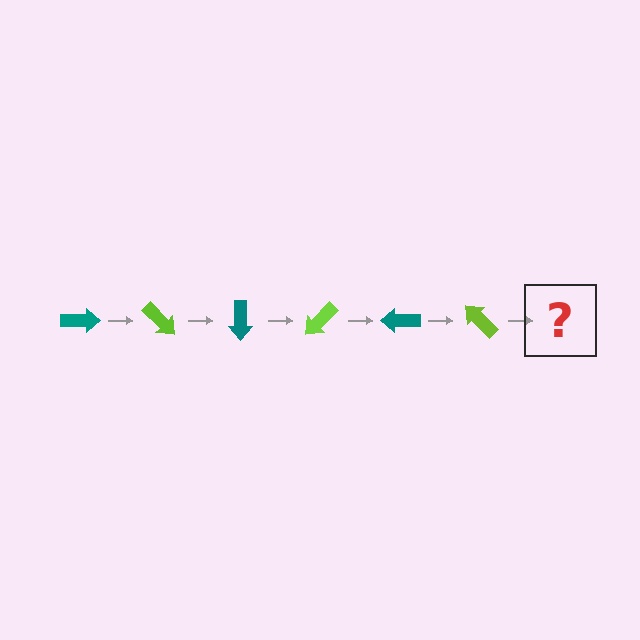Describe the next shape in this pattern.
It should be a teal arrow, rotated 270 degrees from the start.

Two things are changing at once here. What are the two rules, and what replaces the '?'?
The two rules are that it rotates 45 degrees each step and the color cycles through teal and lime. The '?' should be a teal arrow, rotated 270 degrees from the start.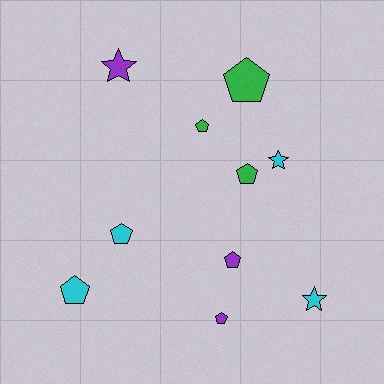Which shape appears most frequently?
Pentagon, with 7 objects.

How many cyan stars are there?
There are 2 cyan stars.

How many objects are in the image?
There are 10 objects.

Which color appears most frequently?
Cyan, with 4 objects.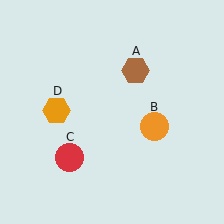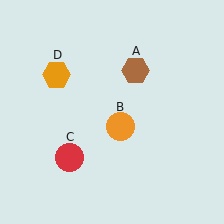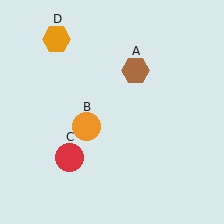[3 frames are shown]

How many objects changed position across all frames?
2 objects changed position: orange circle (object B), orange hexagon (object D).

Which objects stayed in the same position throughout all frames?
Brown hexagon (object A) and red circle (object C) remained stationary.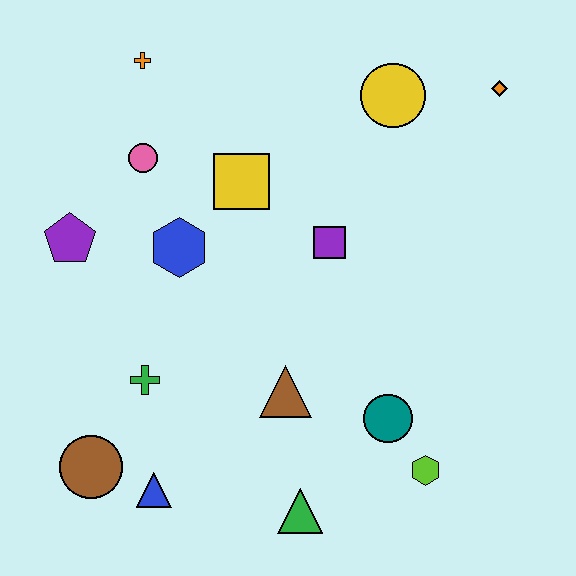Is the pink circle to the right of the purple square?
No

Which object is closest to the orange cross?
The pink circle is closest to the orange cross.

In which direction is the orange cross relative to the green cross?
The orange cross is above the green cross.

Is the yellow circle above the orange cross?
No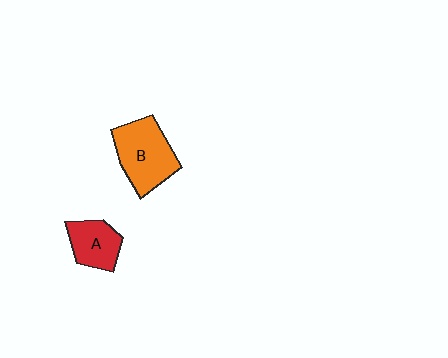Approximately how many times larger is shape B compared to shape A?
Approximately 1.6 times.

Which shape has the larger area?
Shape B (orange).